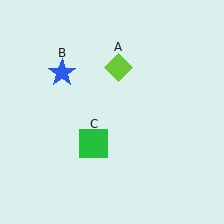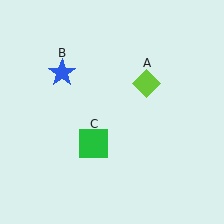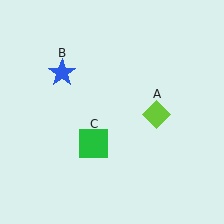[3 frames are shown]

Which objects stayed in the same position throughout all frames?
Blue star (object B) and green square (object C) remained stationary.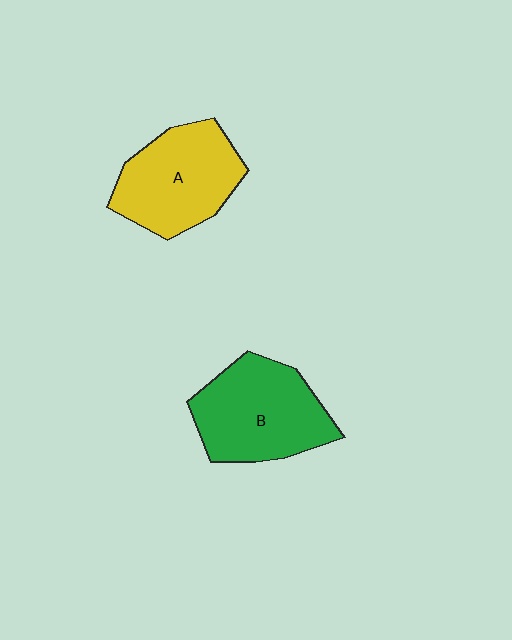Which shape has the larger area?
Shape B (green).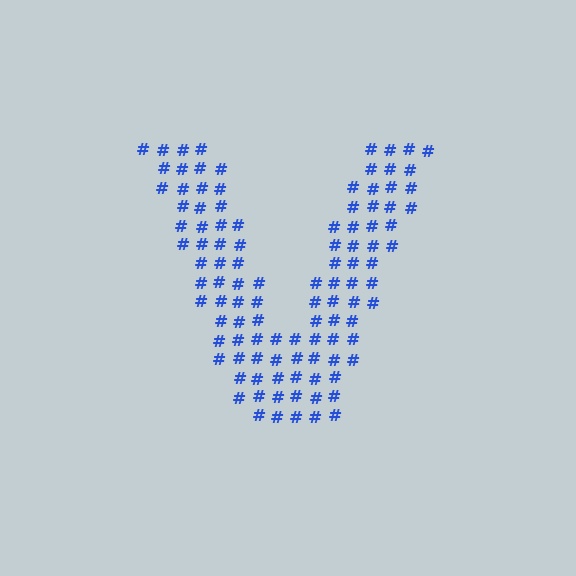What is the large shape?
The large shape is the letter V.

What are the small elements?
The small elements are hash symbols.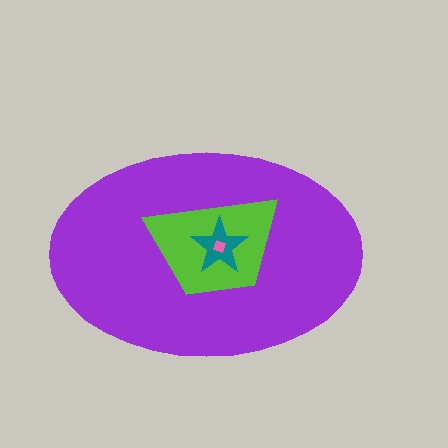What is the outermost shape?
The purple ellipse.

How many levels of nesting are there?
4.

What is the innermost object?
The pink diamond.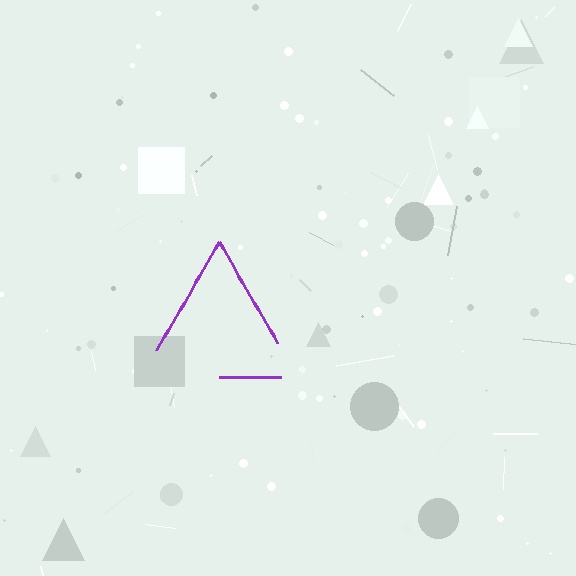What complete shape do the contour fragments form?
The contour fragments form a triangle.